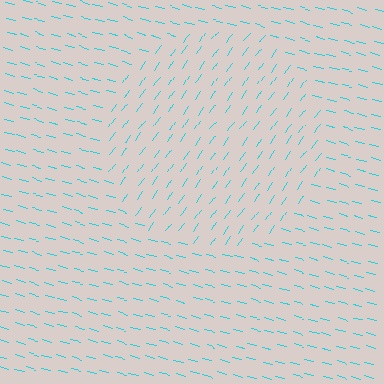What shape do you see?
I see a circle.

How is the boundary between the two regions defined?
The boundary is defined purely by a change in line orientation (approximately 70 degrees difference). All lines are the same color and thickness.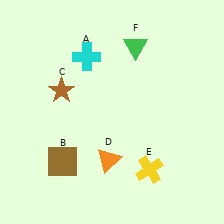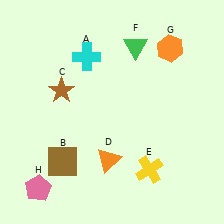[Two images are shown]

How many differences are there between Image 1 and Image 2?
There are 2 differences between the two images.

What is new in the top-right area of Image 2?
An orange hexagon (G) was added in the top-right area of Image 2.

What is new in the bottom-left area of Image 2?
A pink pentagon (H) was added in the bottom-left area of Image 2.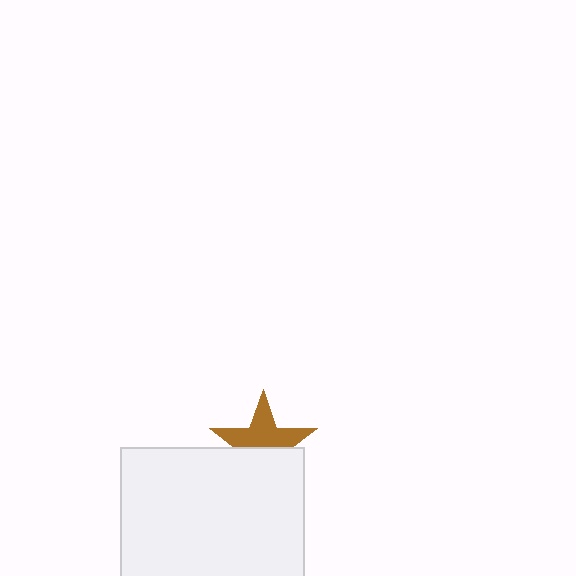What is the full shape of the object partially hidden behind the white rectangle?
The partially hidden object is a brown star.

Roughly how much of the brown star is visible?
About half of it is visible (roughly 56%).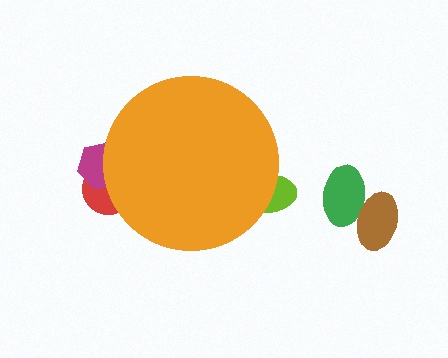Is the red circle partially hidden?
Yes, the red circle is partially hidden behind the orange circle.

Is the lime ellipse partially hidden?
Yes, the lime ellipse is partially hidden behind the orange circle.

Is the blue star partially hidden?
Yes, the blue star is partially hidden behind the orange circle.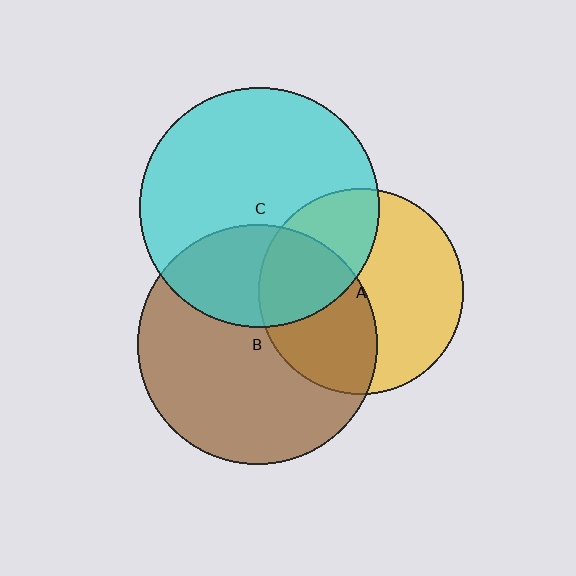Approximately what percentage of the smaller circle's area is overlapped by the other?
Approximately 30%.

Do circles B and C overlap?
Yes.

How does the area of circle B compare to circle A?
Approximately 1.4 times.